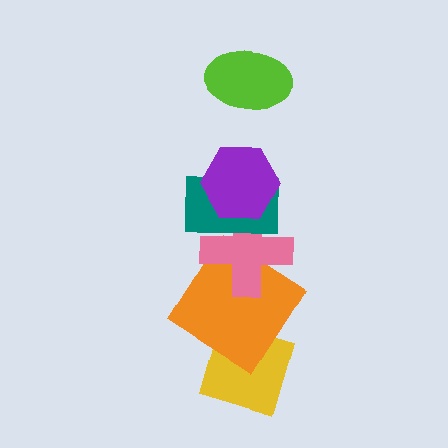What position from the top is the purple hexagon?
The purple hexagon is 2nd from the top.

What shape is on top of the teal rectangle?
The purple hexagon is on top of the teal rectangle.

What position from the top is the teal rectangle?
The teal rectangle is 3rd from the top.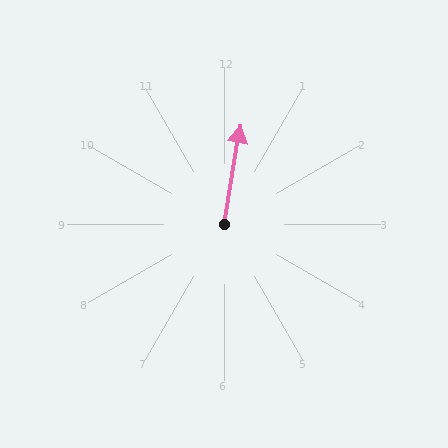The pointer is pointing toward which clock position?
Roughly 12 o'clock.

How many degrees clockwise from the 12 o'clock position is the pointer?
Approximately 9 degrees.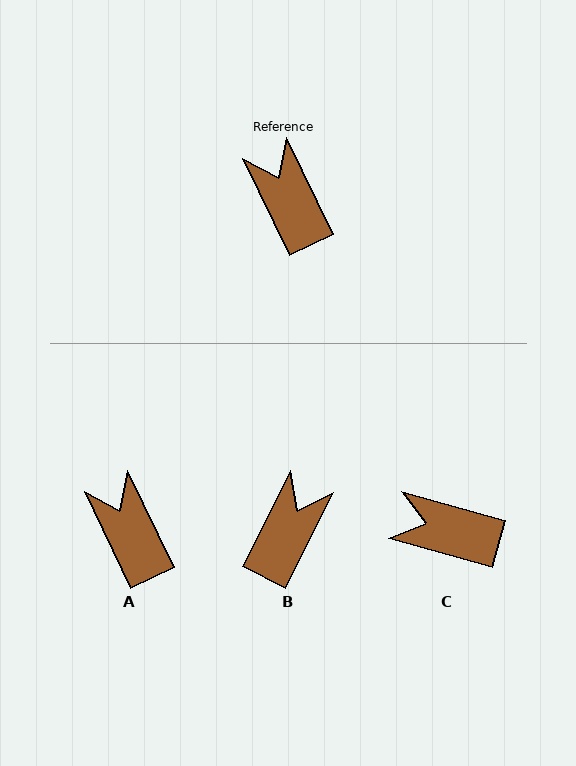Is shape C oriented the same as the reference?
No, it is off by about 49 degrees.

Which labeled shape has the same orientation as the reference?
A.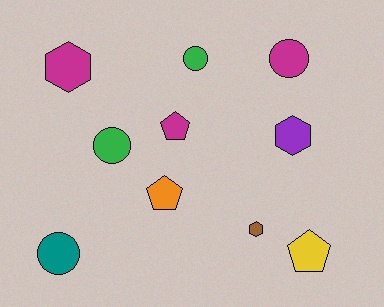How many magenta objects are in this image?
There are 3 magenta objects.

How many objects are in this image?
There are 10 objects.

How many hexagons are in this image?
There are 3 hexagons.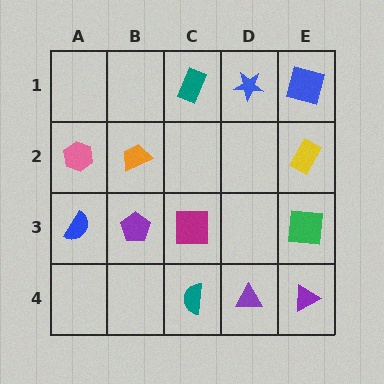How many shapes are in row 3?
4 shapes.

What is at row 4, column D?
A purple triangle.